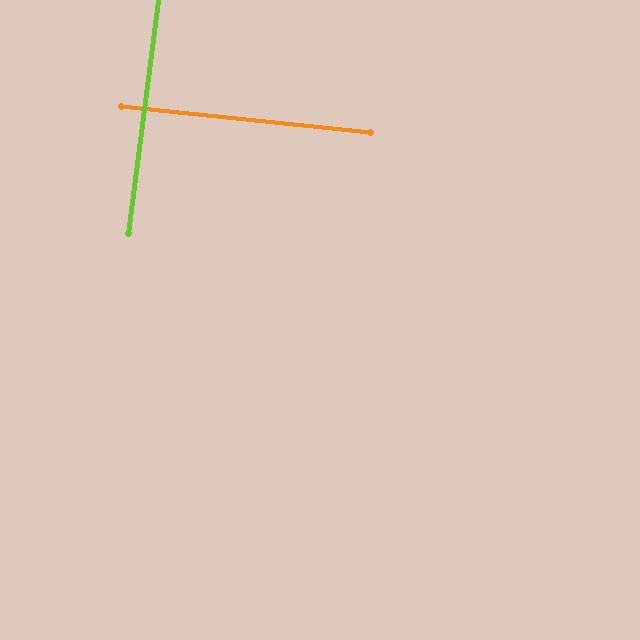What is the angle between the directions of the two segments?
Approximately 89 degrees.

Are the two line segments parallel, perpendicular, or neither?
Perpendicular — they meet at approximately 89°.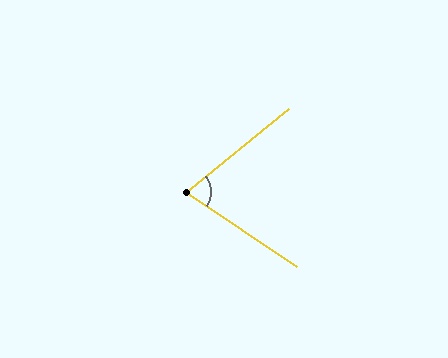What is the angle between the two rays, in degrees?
Approximately 73 degrees.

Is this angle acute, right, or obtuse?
It is acute.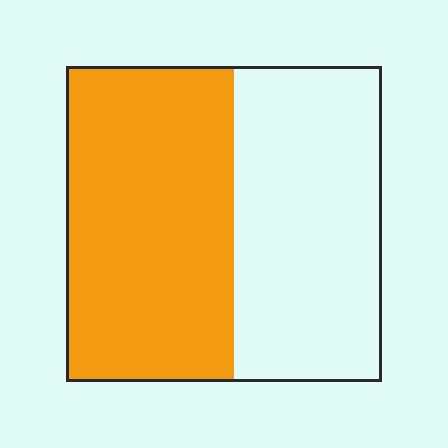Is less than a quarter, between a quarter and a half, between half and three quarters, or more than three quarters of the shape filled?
Between half and three quarters.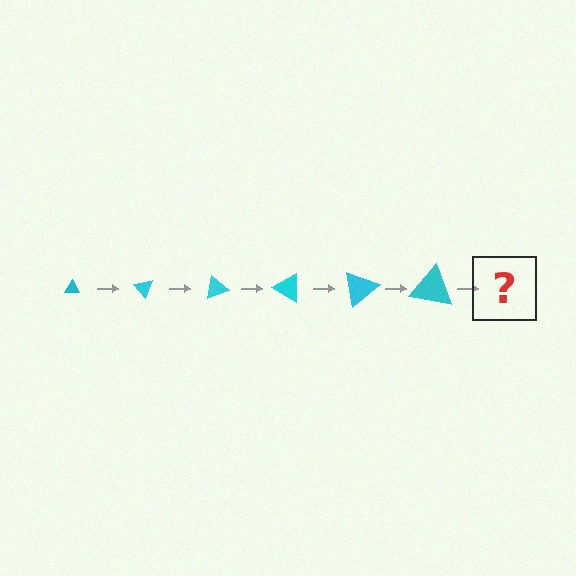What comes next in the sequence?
The next element should be a triangle, larger than the previous one and rotated 300 degrees from the start.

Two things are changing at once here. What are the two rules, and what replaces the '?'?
The two rules are that the triangle grows larger each step and it rotates 50 degrees each step. The '?' should be a triangle, larger than the previous one and rotated 300 degrees from the start.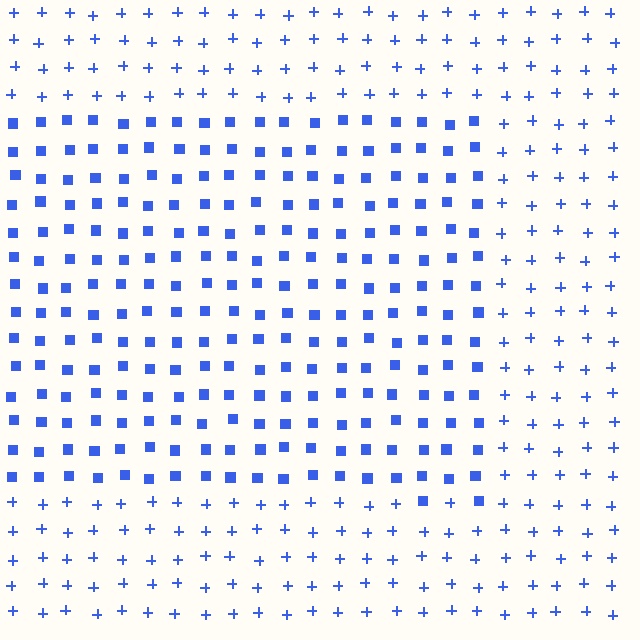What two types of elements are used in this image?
The image uses squares inside the rectangle region and plus signs outside it.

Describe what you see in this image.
The image is filled with small blue elements arranged in a uniform grid. A rectangle-shaped region contains squares, while the surrounding area contains plus signs. The boundary is defined purely by the change in element shape.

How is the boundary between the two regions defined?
The boundary is defined by a change in element shape: squares inside vs. plus signs outside. All elements share the same color and spacing.